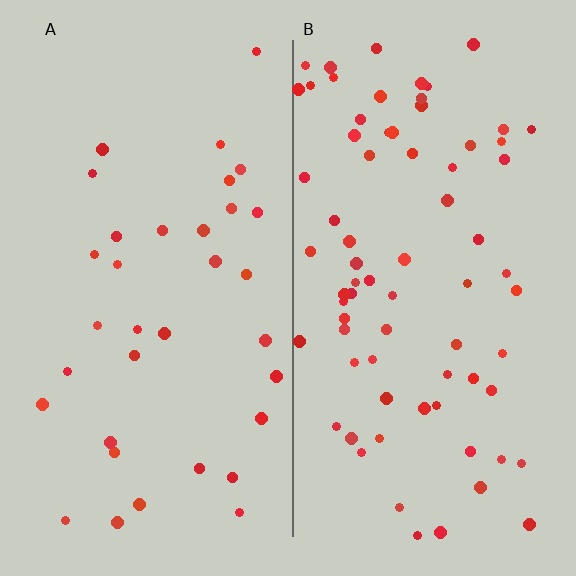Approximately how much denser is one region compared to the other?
Approximately 2.2× — region B over region A.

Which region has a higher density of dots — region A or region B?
B (the right).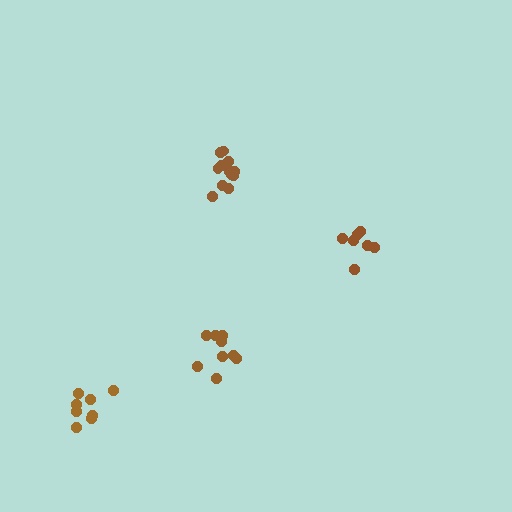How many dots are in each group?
Group 1: 9 dots, Group 2: 7 dots, Group 3: 12 dots, Group 4: 8 dots (36 total).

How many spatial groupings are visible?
There are 4 spatial groupings.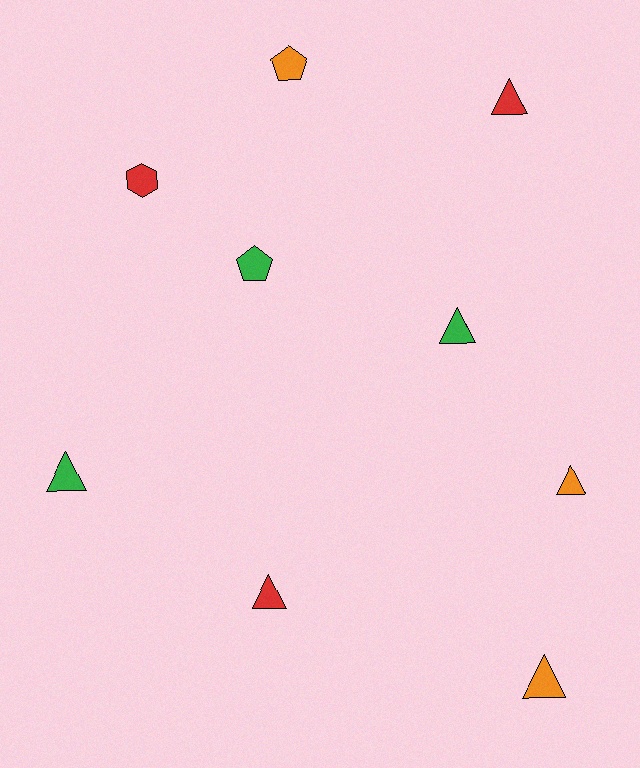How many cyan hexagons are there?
There are no cyan hexagons.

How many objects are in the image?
There are 9 objects.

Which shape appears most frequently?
Triangle, with 6 objects.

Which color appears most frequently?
Red, with 3 objects.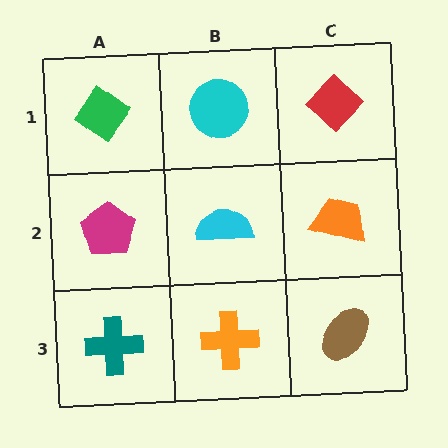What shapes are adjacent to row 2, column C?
A red diamond (row 1, column C), a brown ellipse (row 3, column C), a cyan semicircle (row 2, column B).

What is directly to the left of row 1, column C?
A cyan circle.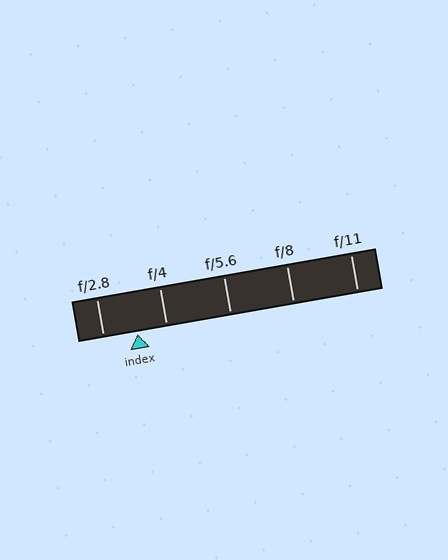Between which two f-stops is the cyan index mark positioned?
The index mark is between f/2.8 and f/4.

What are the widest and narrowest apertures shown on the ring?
The widest aperture shown is f/2.8 and the narrowest is f/11.